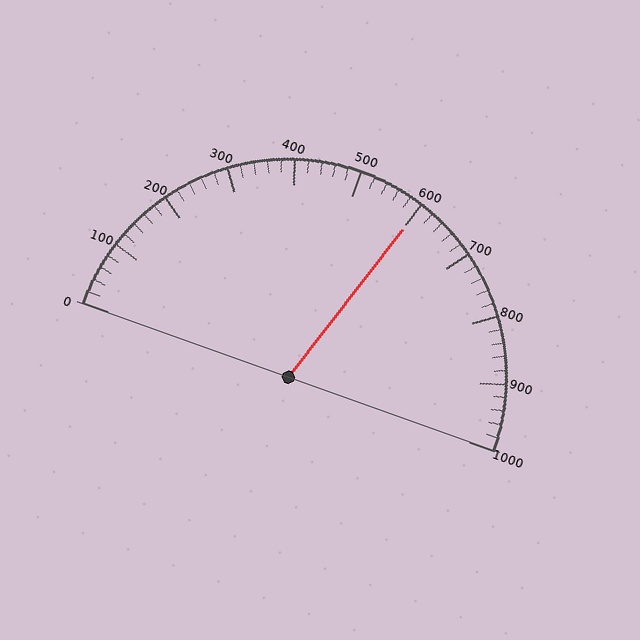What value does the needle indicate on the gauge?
The needle indicates approximately 600.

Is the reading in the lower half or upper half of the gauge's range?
The reading is in the upper half of the range (0 to 1000).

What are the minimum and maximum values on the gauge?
The gauge ranges from 0 to 1000.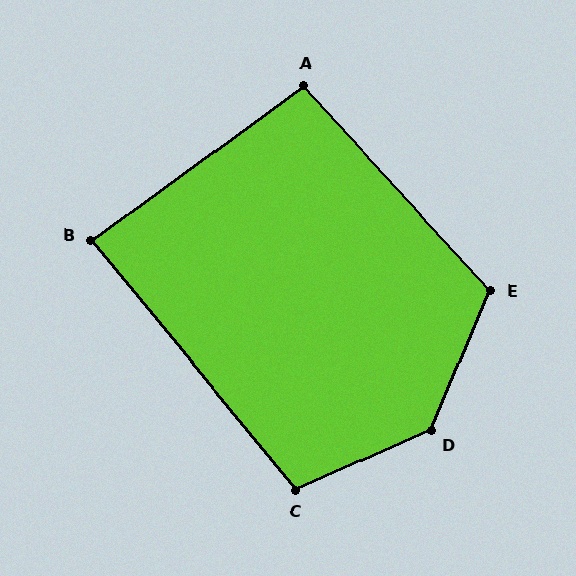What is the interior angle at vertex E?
Approximately 115 degrees (obtuse).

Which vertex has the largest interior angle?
D, at approximately 136 degrees.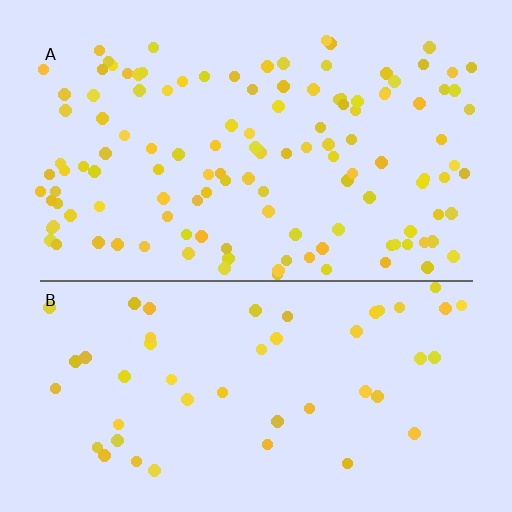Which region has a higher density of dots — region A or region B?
A (the top).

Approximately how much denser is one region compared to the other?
Approximately 2.6× — region A over region B.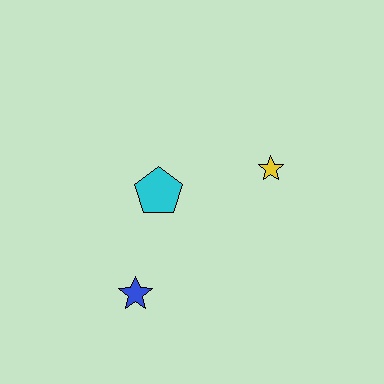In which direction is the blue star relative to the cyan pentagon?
The blue star is below the cyan pentagon.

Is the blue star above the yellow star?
No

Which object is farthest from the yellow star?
The blue star is farthest from the yellow star.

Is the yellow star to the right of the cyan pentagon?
Yes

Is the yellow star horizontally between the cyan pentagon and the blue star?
No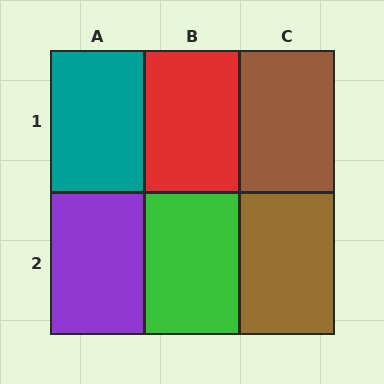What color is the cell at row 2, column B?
Green.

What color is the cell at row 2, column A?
Purple.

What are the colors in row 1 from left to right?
Teal, red, brown.